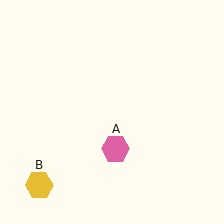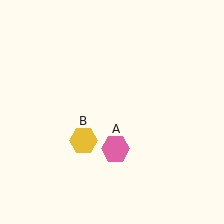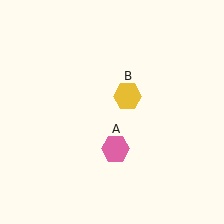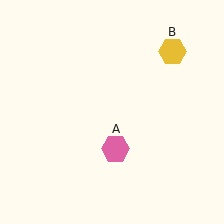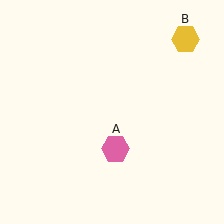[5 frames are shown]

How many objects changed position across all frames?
1 object changed position: yellow hexagon (object B).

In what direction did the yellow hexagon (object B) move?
The yellow hexagon (object B) moved up and to the right.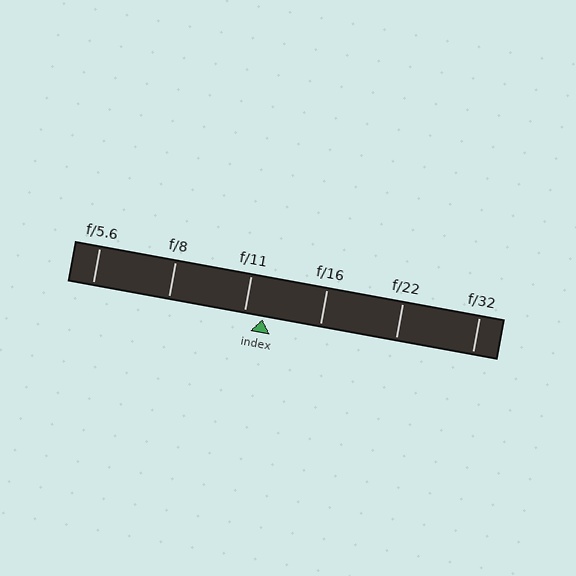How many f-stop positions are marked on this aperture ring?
There are 6 f-stop positions marked.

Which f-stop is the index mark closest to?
The index mark is closest to f/11.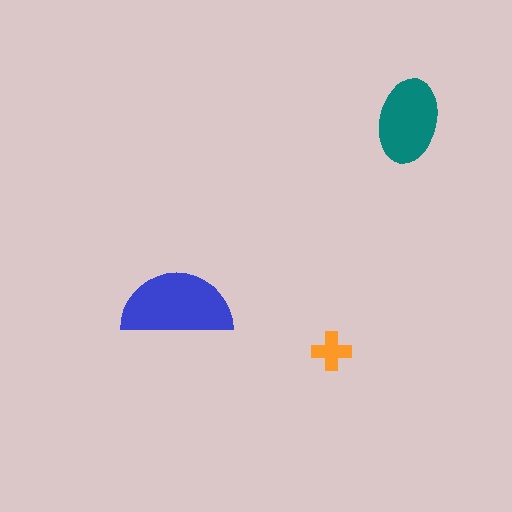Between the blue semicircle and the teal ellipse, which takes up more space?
The blue semicircle.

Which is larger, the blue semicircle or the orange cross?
The blue semicircle.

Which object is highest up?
The teal ellipse is topmost.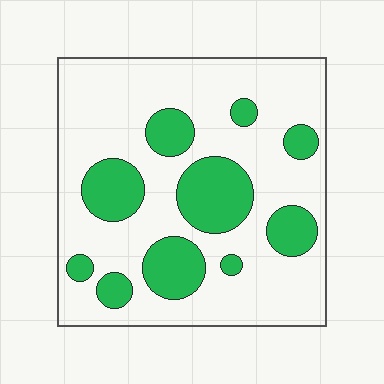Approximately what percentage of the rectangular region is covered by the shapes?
Approximately 25%.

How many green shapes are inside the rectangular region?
10.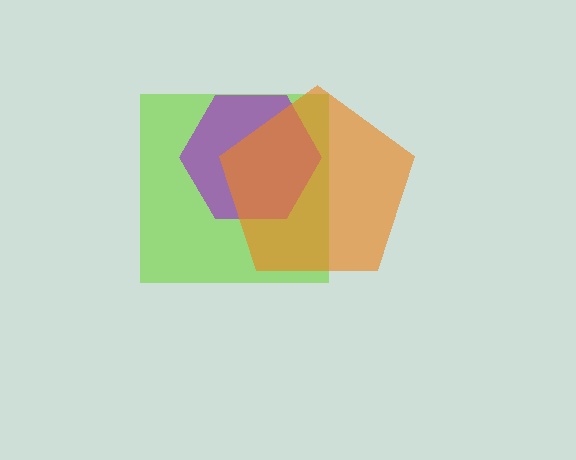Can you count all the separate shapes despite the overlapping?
Yes, there are 3 separate shapes.